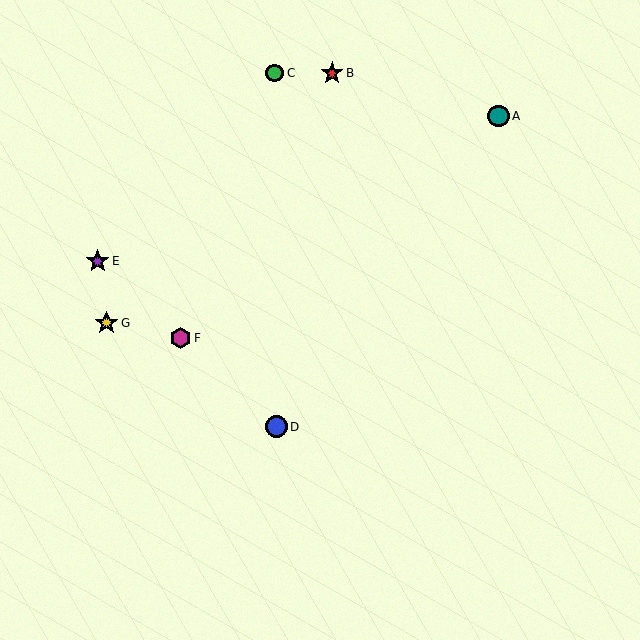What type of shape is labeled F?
Shape F is a magenta hexagon.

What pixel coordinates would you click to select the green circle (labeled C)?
Click at (275, 73) to select the green circle C.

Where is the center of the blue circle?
The center of the blue circle is at (276, 427).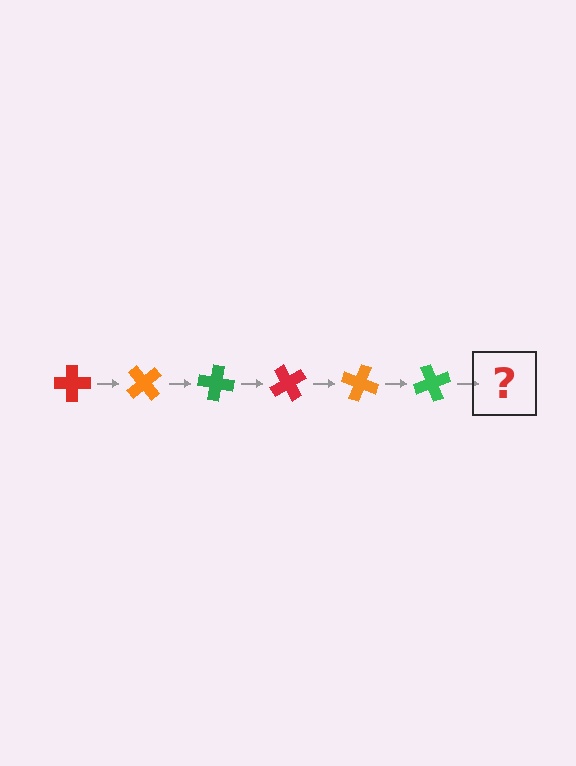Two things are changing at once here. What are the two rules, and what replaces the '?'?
The two rules are that it rotates 50 degrees each step and the color cycles through red, orange, and green. The '?' should be a red cross, rotated 300 degrees from the start.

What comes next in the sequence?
The next element should be a red cross, rotated 300 degrees from the start.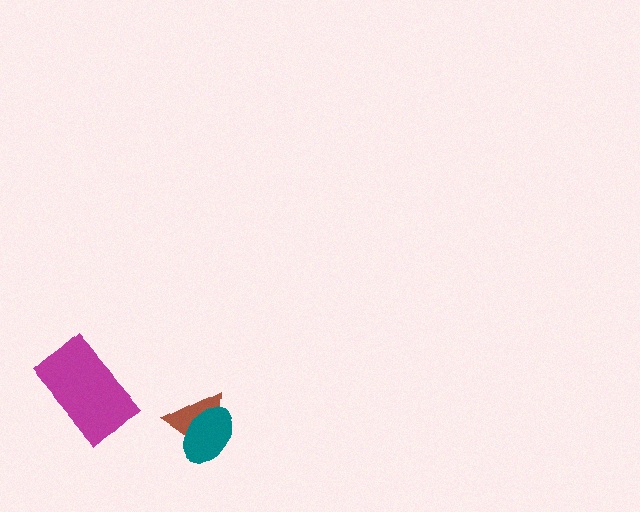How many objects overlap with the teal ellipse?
1 object overlaps with the teal ellipse.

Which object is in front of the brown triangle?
The teal ellipse is in front of the brown triangle.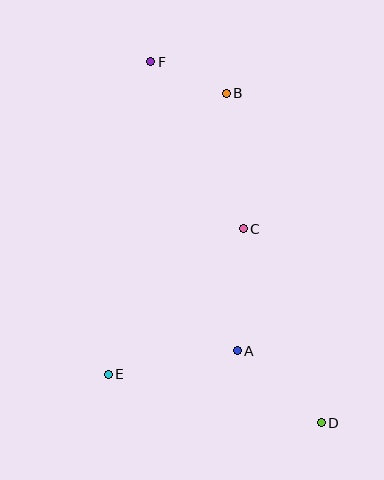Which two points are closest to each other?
Points B and F are closest to each other.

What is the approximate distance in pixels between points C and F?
The distance between C and F is approximately 191 pixels.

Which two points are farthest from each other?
Points D and F are farthest from each other.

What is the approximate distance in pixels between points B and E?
The distance between B and E is approximately 305 pixels.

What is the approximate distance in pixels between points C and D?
The distance between C and D is approximately 209 pixels.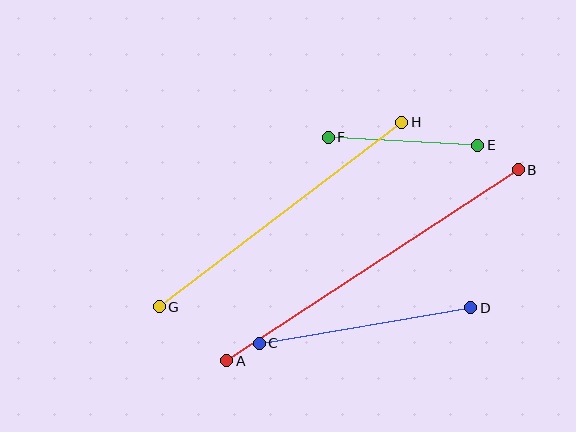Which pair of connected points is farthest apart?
Points A and B are farthest apart.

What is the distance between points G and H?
The distance is approximately 305 pixels.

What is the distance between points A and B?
The distance is approximately 348 pixels.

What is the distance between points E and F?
The distance is approximately 150 pixels.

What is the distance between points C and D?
The distance is approximately 214 pixels.